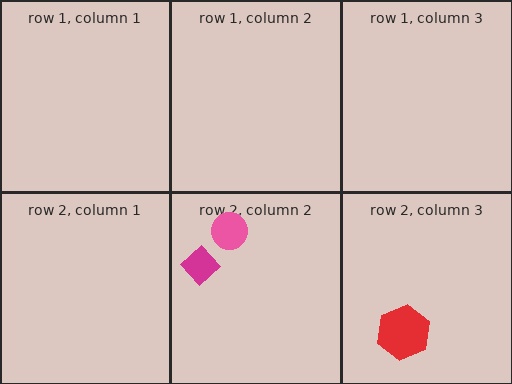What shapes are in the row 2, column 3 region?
The red hexagon.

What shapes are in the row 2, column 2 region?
The magenta diamond, the pink circle.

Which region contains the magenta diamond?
The row 2, column 2 region.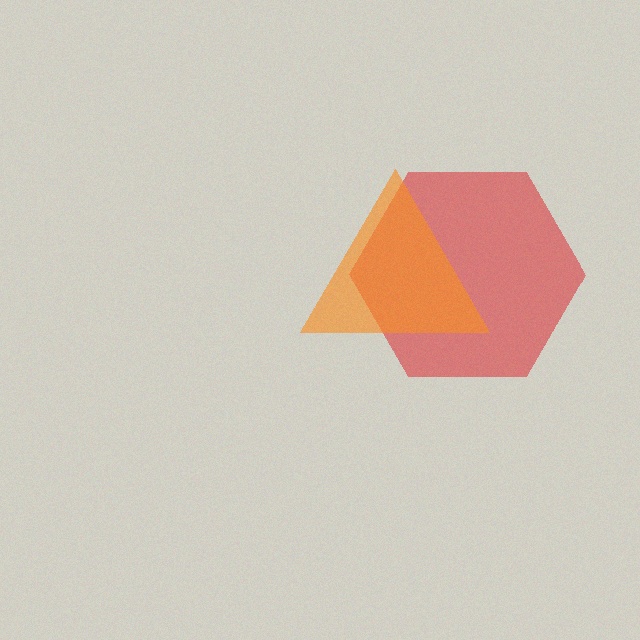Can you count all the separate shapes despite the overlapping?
Yes, there are 2 separate shapes.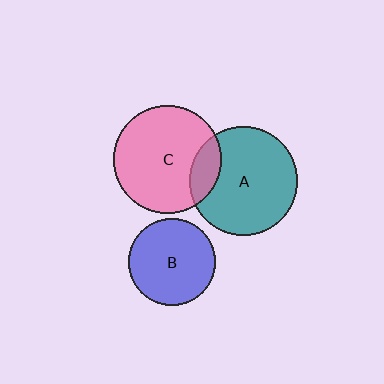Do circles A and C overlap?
Yes.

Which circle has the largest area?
Circle A (teal).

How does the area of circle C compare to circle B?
Approximately 1.5 times.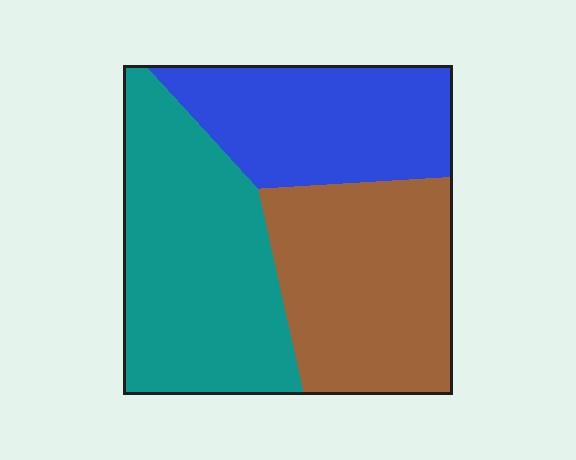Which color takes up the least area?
Blue, at roughly 25%.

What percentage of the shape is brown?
Brown covers about 35% of the shape.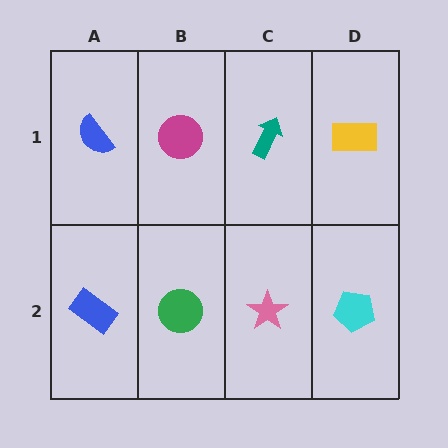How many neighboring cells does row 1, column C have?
3.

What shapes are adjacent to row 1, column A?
A blue rectangle (row 2, column A), a magenta circle (row 1, column B).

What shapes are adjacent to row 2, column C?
A teal arrow (row 1, column C), a green circle (row 2, column B), a cyan pentagon (row 2, column D).